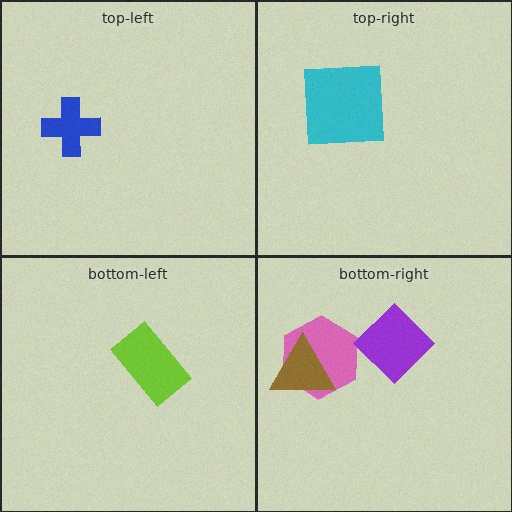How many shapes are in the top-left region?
1.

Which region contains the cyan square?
The top-right region.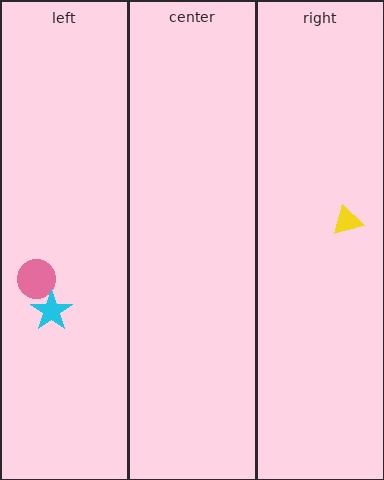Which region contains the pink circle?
The left region.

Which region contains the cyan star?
The left region.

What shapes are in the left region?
The pink circle, the cyan star.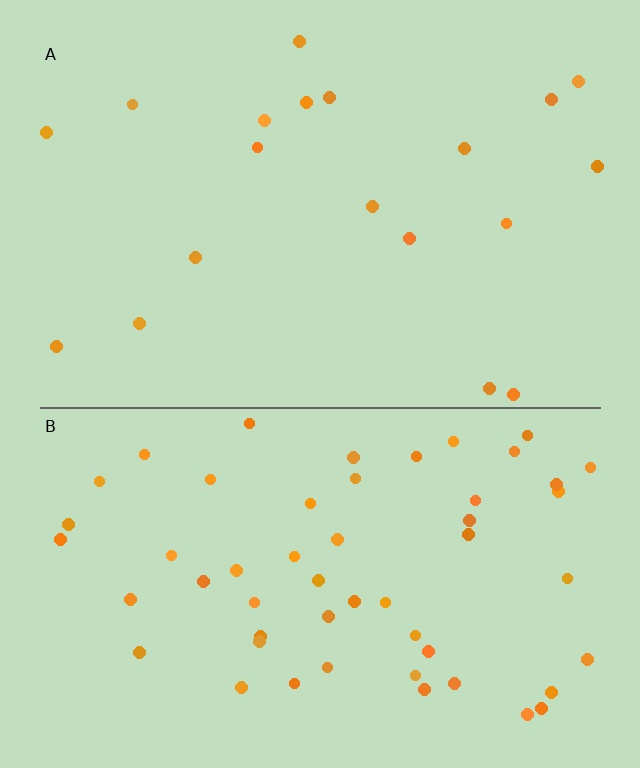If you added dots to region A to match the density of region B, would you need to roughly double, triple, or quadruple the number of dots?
Approximately triple.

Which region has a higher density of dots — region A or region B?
B (the bottom).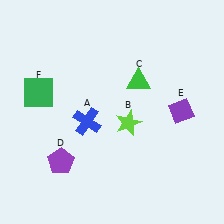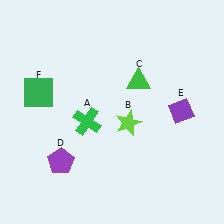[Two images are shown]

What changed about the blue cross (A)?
In Image 1, A is blue. In Image 2, it changed to green.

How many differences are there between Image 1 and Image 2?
There is 1 difference between the two images.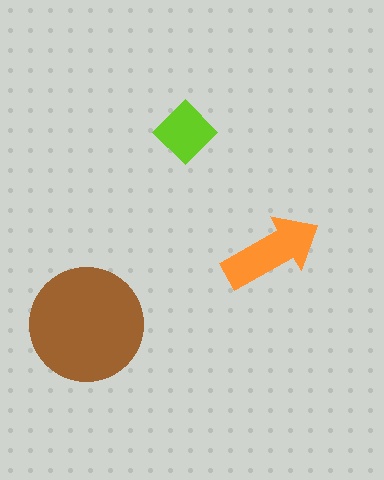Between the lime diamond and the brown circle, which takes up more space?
The brown circle.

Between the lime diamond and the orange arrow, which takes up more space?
The orange arrow.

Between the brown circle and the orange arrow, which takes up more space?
The brown circle.